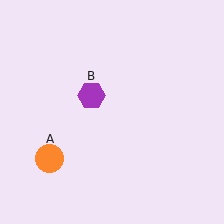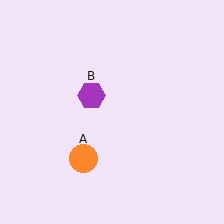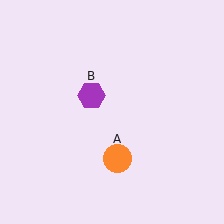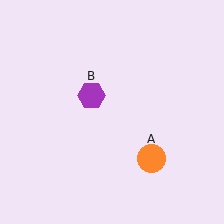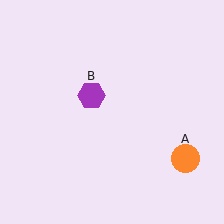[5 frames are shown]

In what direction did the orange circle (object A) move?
The orange circle (object A) moved right.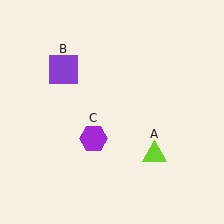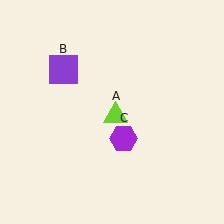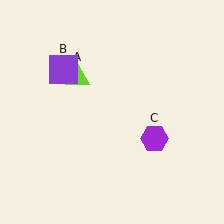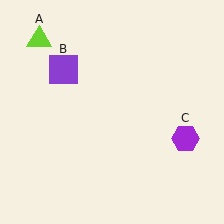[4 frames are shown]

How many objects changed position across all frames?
2 objects changed position: lime triangle (object A), purple hexagon (object C).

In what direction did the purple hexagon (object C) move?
The purple hexagon (object C) moved right.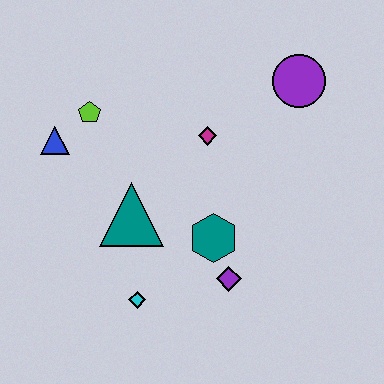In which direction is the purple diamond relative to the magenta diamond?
The purple diamond is below the magenta diamond.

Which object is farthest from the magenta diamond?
The cyan diamond is farthest from the magenta diamond.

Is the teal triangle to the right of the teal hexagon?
No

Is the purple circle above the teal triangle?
Yes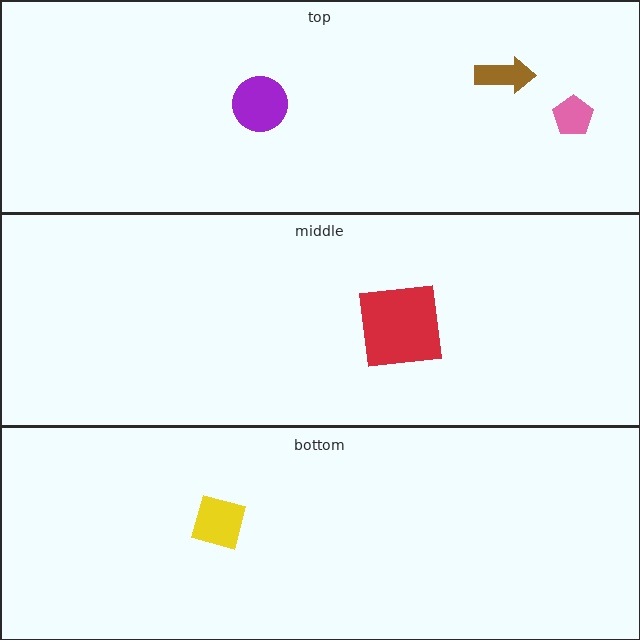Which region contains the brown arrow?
The top region.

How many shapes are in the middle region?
1.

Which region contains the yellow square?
The bottom region.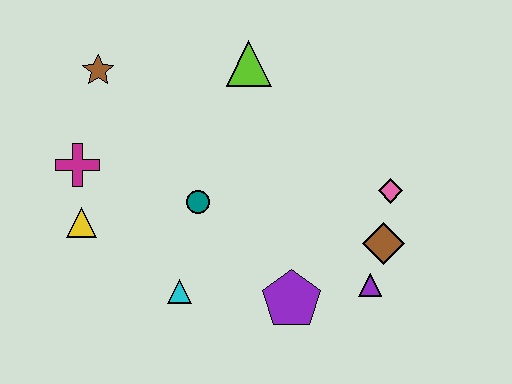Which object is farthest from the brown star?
The purple triangle is farthest from the brown star.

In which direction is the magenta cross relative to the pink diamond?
The magenta cross is to the left of the pink diamond.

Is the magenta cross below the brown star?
Yes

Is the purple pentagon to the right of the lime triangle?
Yes